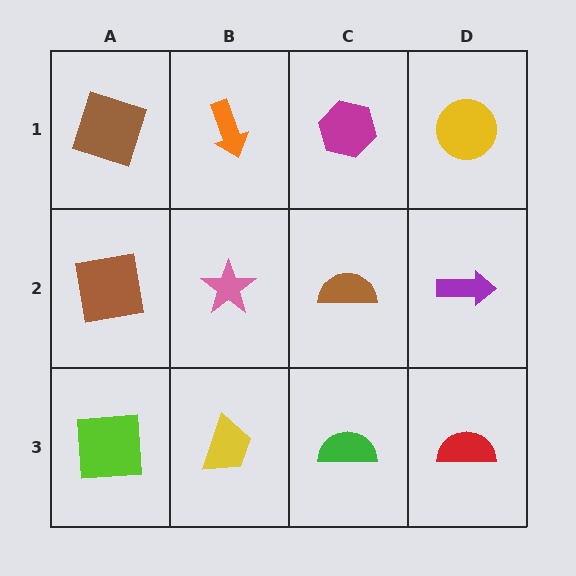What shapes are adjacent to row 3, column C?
A brown semicircle (row 2, column C), a yellow trapezoid (row 3, column B), a red semicircle (row 3, column D).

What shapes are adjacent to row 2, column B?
An orange arrow (row 1, column B), a yellow trapezoid (row 3, column B), a brown square (row 2, column A), a brown semicircle (row 2, column C).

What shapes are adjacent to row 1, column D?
A purple arrow (row 2, column D), a magenta hexagon (row 1, column C).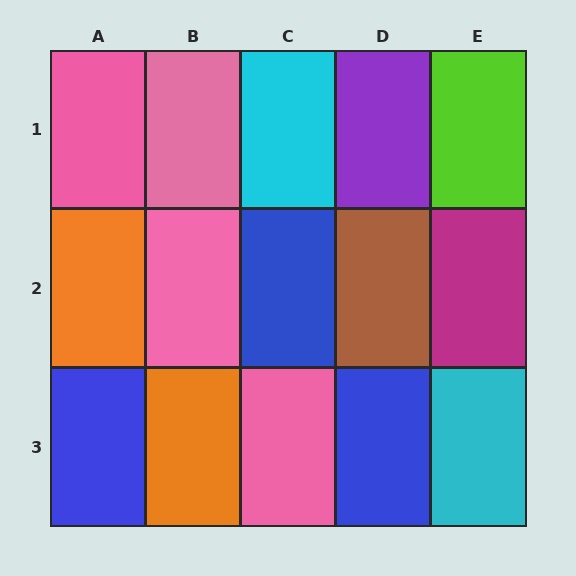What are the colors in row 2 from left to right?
Orange, pink, blue, brown, magenta.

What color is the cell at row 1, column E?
Lime.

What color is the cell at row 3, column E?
Cyan.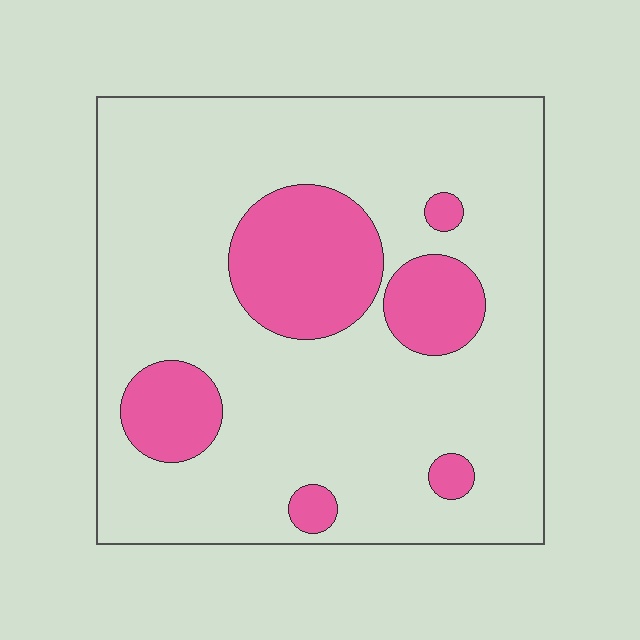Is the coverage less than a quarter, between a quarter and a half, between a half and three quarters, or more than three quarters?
Less than a quarter.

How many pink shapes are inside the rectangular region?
6.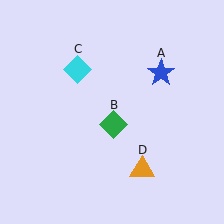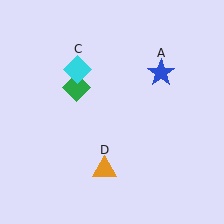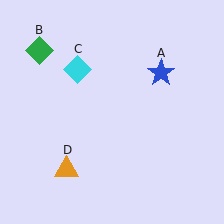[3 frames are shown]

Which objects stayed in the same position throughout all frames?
Blue star (object A) and cyan diamond (object C) remained stationary.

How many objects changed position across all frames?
2 objects changed position: green diamond (object B), orange triangle (object D).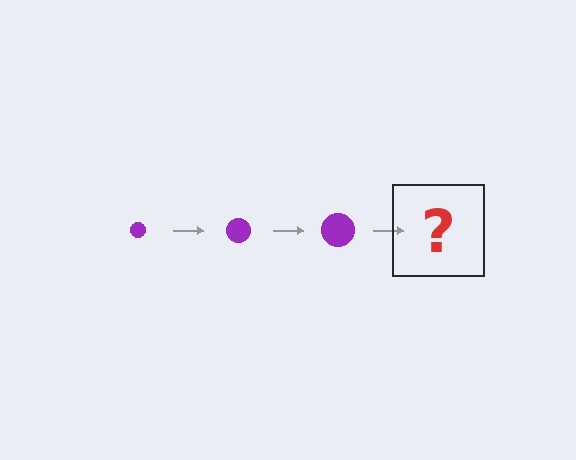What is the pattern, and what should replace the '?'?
The pattern is that the circle gets progressively larger each step. The '?' should be a purple circle, larger than the previous one.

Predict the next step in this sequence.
The next step is a purple circle, larger than the previous one.